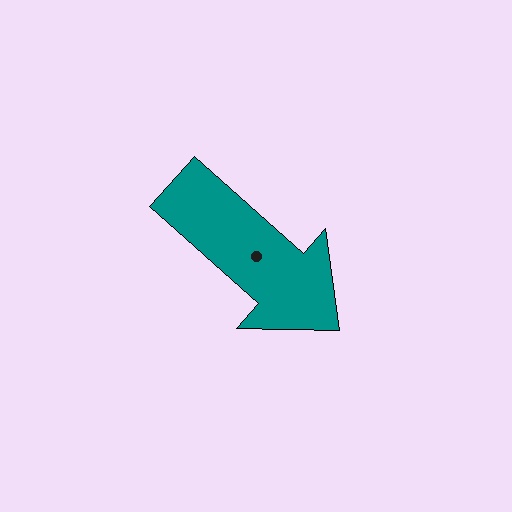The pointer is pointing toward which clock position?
Roughly 4 o'clock.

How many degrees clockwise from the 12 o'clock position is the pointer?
Approximately 132 degrees.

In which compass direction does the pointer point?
Southeast.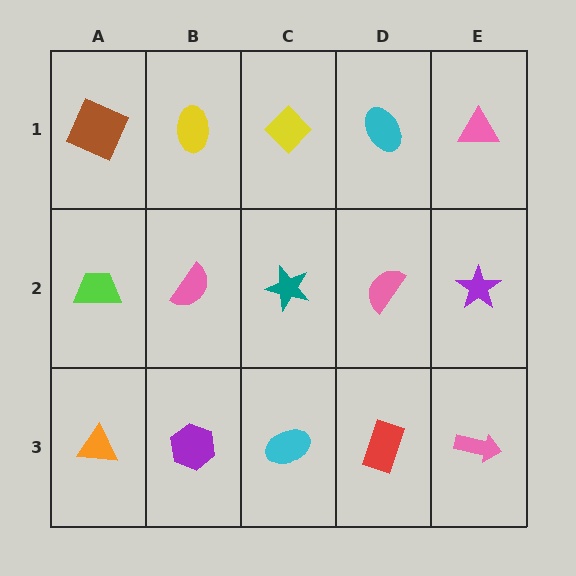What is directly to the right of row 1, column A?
A yellow ellipse.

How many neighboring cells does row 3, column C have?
3.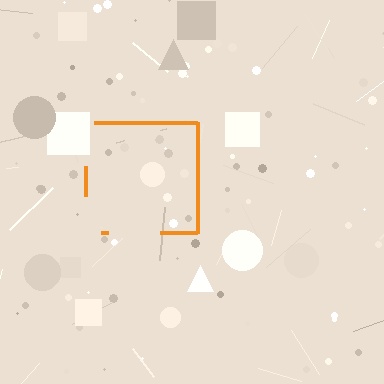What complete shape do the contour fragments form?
The contour fragments form a square.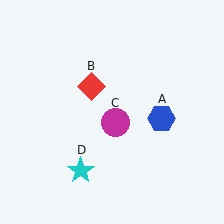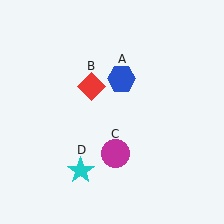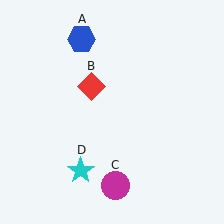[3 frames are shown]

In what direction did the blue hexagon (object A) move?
The blue hexagon (object A) moved up and to the left.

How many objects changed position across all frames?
2 objects changed position: blue hexagon (object A), magenta circle (object C).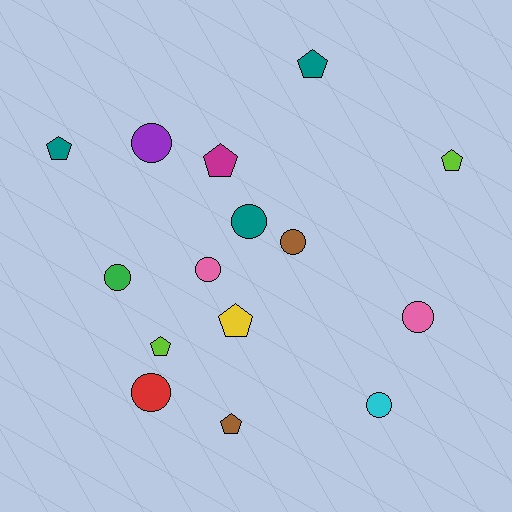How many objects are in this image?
There are 15 objects.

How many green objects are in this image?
There is 1 green object.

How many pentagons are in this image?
There are 7 pentagons.